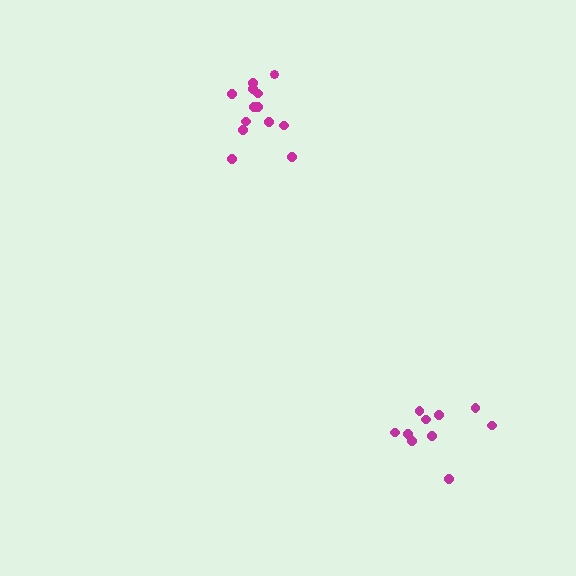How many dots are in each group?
Group 1: 13 dots, Group 2: 10 dots (23 total).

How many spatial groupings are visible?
There are 2 spatial groupings.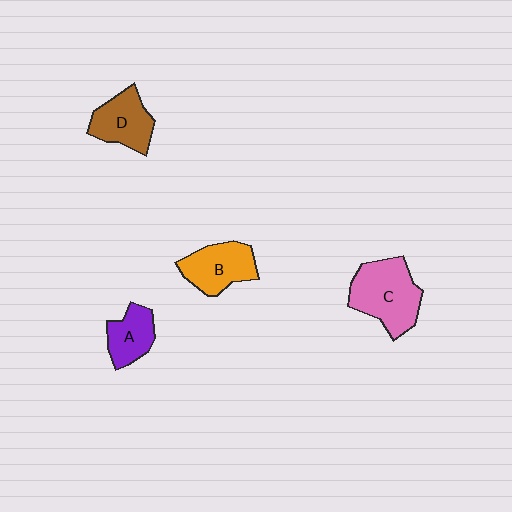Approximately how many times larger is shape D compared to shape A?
Approximately 1.3 times.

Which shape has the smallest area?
Shape A (purple).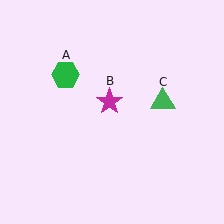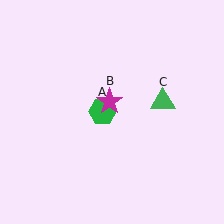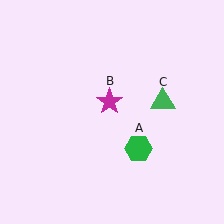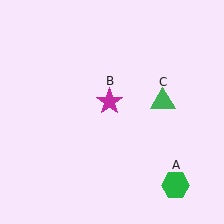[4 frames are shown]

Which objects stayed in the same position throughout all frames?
Magenta star (object B) and green triangle (object C) remained stationary.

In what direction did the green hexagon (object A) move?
The green hexagon (object A) moved down and to the right.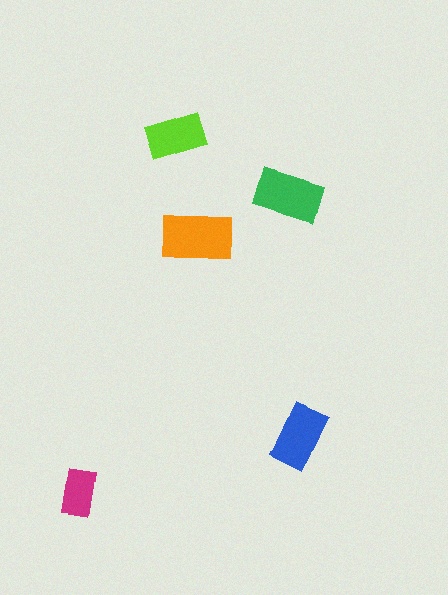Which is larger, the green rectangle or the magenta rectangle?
The green one.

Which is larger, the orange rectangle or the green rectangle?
The orange one.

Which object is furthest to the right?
The blue rectangle is rightmost.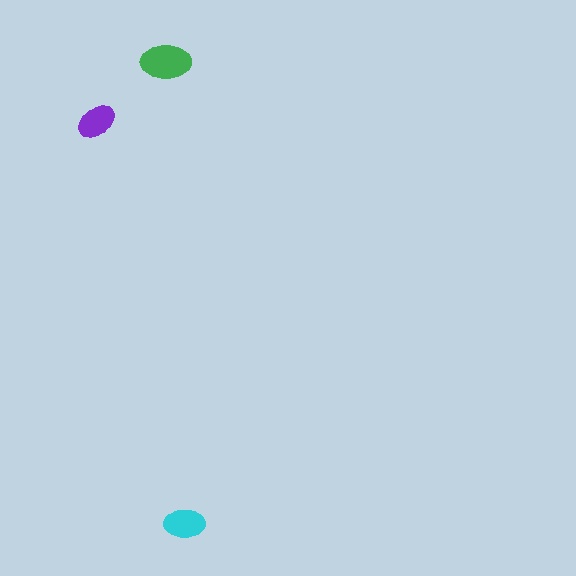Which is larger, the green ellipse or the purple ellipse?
The green one.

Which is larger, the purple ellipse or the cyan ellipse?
The cyan one.